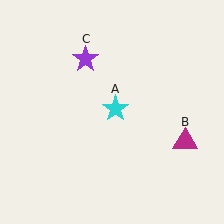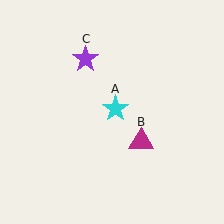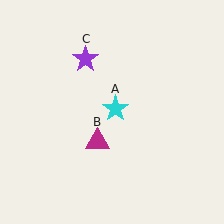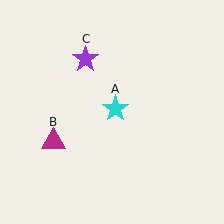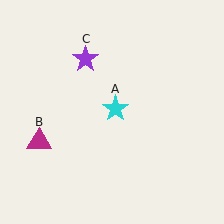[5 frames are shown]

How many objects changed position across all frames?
1 object changed position: magenta triangle (object B).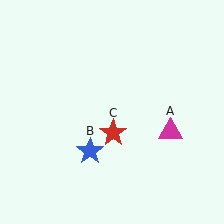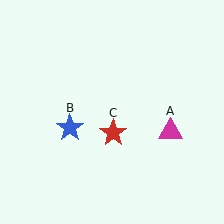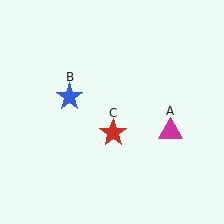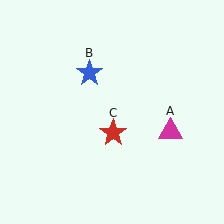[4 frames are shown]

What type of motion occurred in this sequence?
The blue star (object B) rotated clockwise around the center of the scene.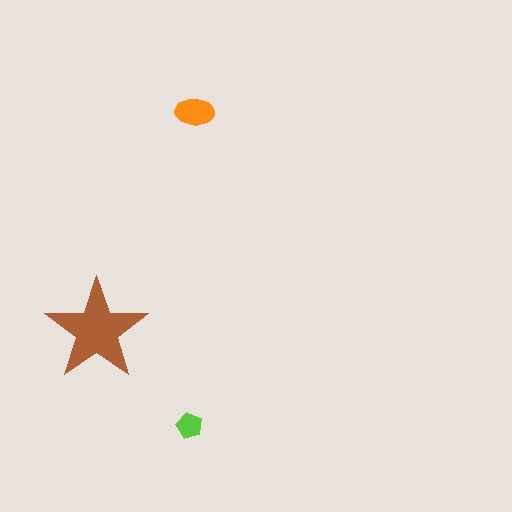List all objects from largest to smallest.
The brown star, the orange ellipse, the lime pentagon.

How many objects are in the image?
There are 3 objects in the image.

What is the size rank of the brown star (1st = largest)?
1st.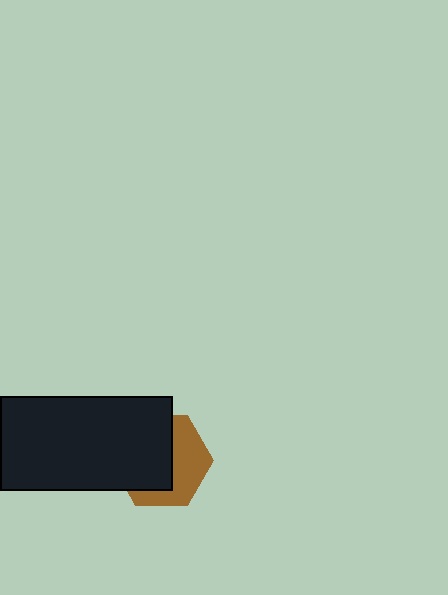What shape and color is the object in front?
The object in front is a black rectangle.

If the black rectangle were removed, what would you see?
You would see the complete brown hexagon.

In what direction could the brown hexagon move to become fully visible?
The brown hexagon could move toward the lower-right. That would shift it out from behind the black rectangle entirely.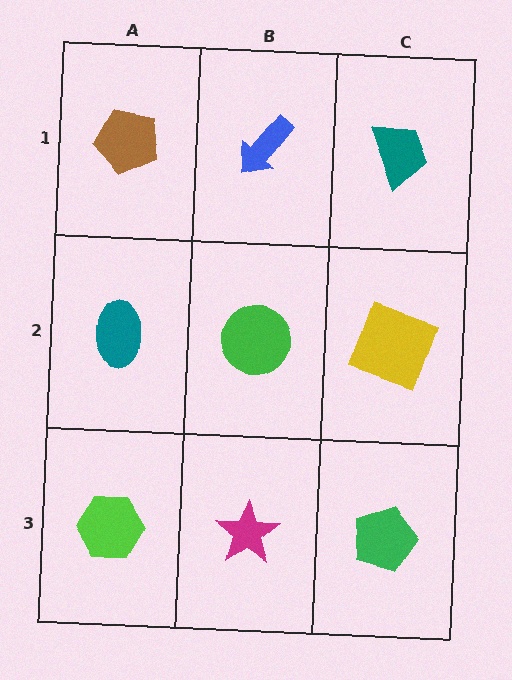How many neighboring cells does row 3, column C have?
2.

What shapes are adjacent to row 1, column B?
A green circle (row 2, column B), a brown pentagon (row 1, column A), a teal trapezoid (row 1, column C).